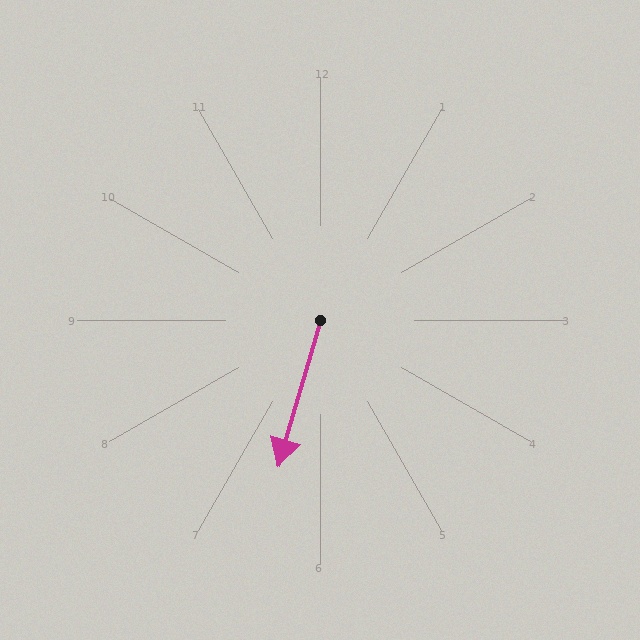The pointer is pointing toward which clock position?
Roughly 7 o'clock.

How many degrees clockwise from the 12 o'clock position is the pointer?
Approximately 196 degrees.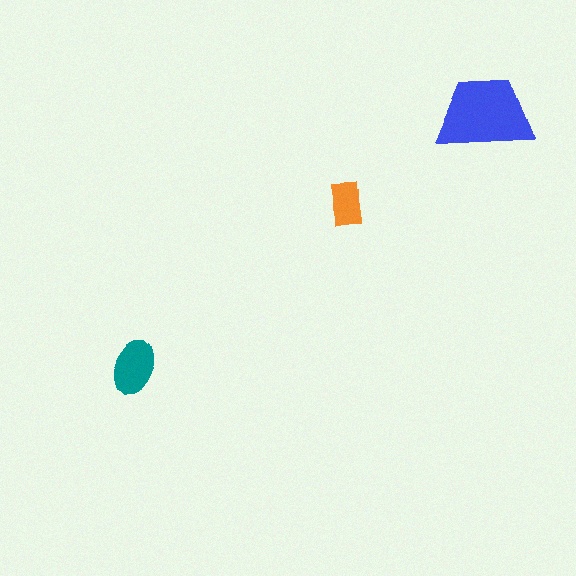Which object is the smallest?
The orange rectangle.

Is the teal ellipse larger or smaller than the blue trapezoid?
Smaller.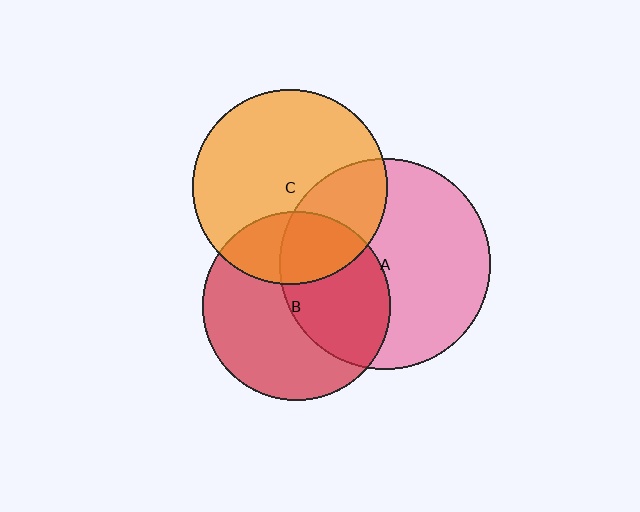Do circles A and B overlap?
Yes.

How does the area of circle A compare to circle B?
Approximately 1.3 times.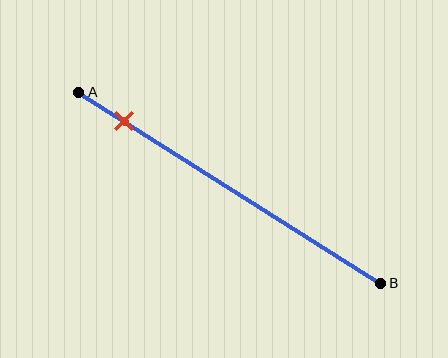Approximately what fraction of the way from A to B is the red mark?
The red mark is approximately 15% of the way from A to B.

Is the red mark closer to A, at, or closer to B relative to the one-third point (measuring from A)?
The red mark is closer to point A than the one-third point of segment AB.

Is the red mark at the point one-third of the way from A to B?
No, the mark is at about 15% from A, not at the 33% one-third point.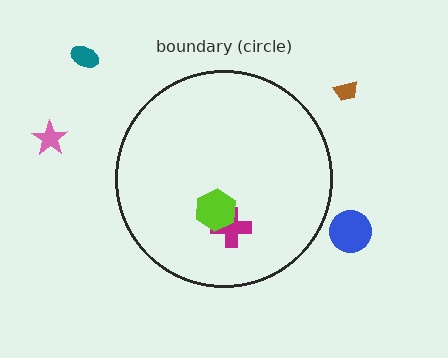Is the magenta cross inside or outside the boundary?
Inside.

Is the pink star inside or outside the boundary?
Outside.